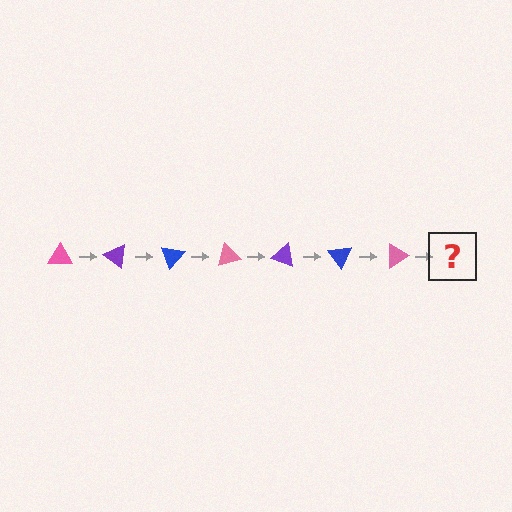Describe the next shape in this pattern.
It should be a purple triangle, rotated 245 degrees from the start.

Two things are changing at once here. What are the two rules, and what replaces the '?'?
The two rules are that it rotates 35 degrees each step and the color cycles through pink, purple, and blue. The '?' should be a purple triangle, rotated 245 degrees from the start.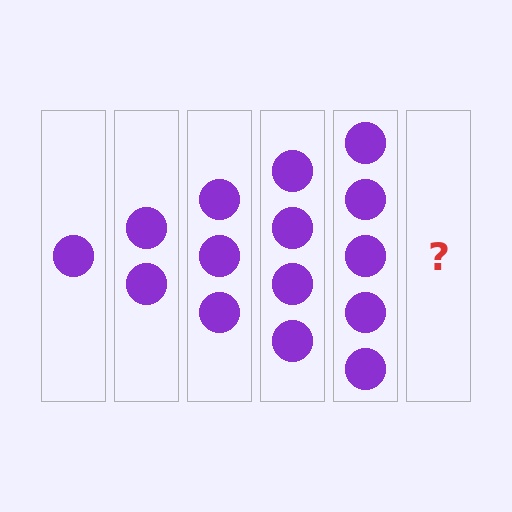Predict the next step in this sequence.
The next step is 6 circles.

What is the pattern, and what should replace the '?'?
The pattern is that each step adds one more circle. The '?' should be 6 circles.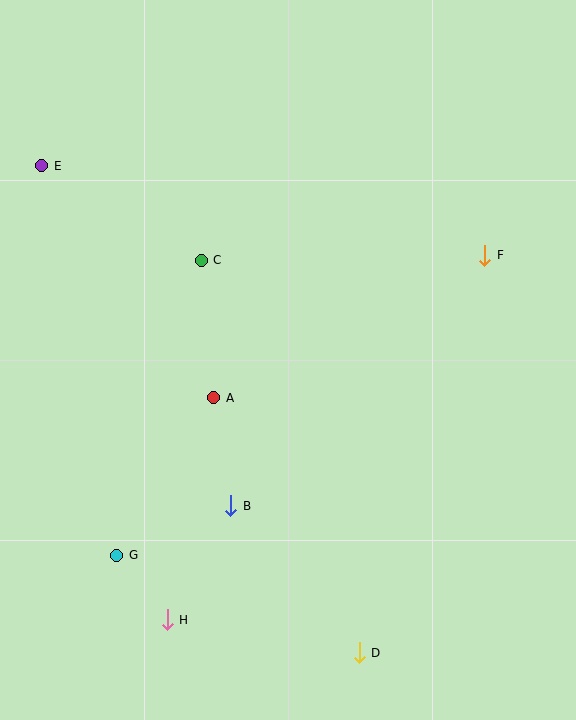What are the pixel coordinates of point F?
Point F is at (485, 255).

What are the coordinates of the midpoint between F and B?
The midpoint between F and B is at (358, 381).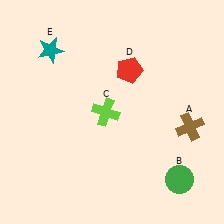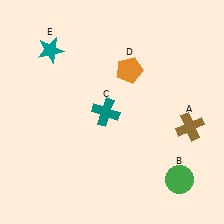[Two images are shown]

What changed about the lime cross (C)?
In Image 1, C is lime. In Image 2, it changed to teal.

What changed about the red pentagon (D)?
In Image 1, D is red. In Image 2, it changed to orange.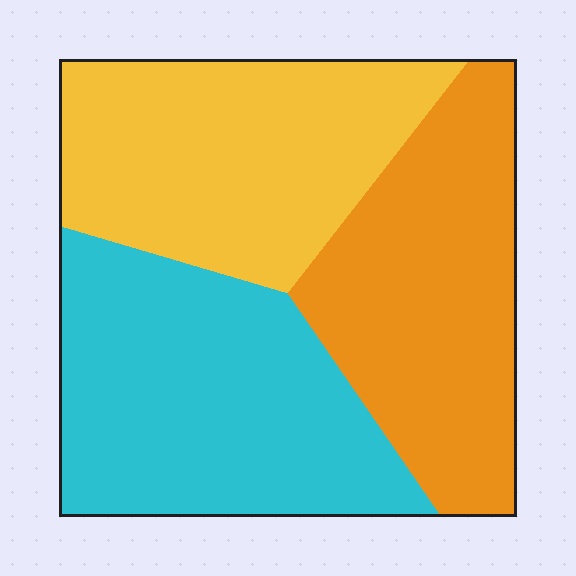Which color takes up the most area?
Cyan, at roughly 35%.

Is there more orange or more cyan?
Cyan.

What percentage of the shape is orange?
Orange covers around 30% of the shape.